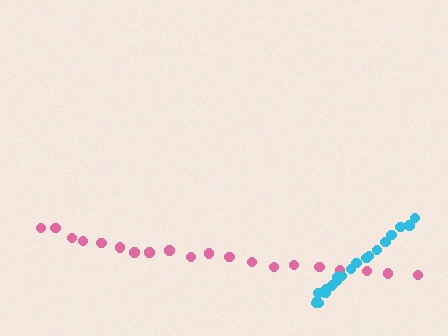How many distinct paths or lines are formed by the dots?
There are 2 distinct paths.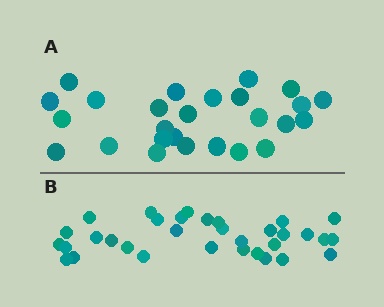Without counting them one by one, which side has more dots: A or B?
Region B (the bottom region) has more dots.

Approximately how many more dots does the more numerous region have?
Region B has roughly 8 or so more dots than region A.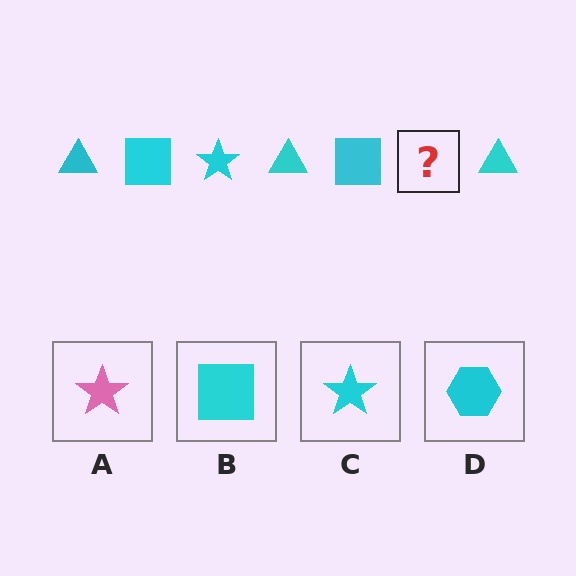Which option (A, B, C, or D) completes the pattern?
C.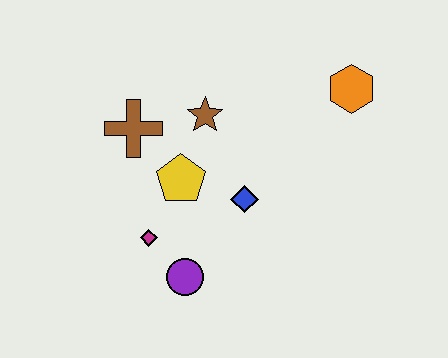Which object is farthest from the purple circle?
The orange hexagon is farthest from the purple circle.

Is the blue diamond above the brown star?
No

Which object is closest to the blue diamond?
The yellow pentagon is closest to the blue diamond.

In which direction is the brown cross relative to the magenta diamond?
The brown cross is above the magenta diamond.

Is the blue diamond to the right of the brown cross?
Yes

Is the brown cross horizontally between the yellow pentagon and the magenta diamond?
No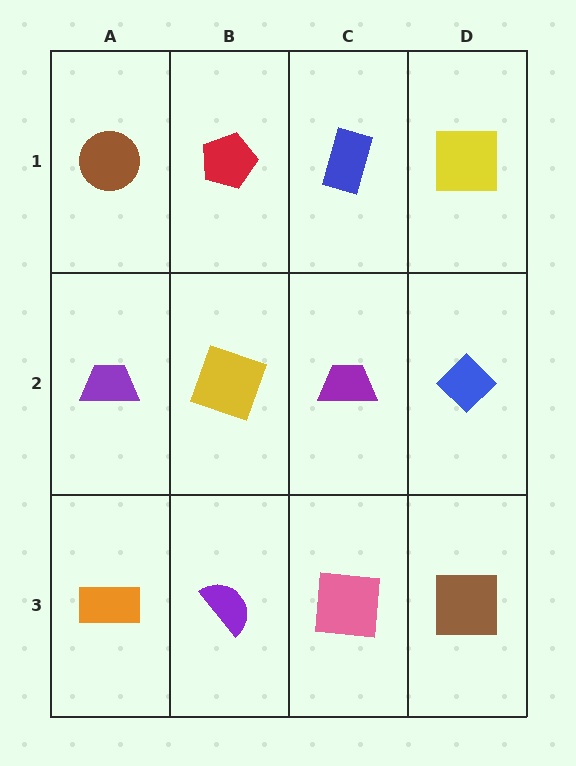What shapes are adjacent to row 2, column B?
A red pentagon (row 1, column B), a purple semicircle (row 3, column B), a purple trapezoid (row 2, column A), a purple trapezoid (row 2, column C).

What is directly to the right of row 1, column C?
A yellow square.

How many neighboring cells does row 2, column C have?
4.